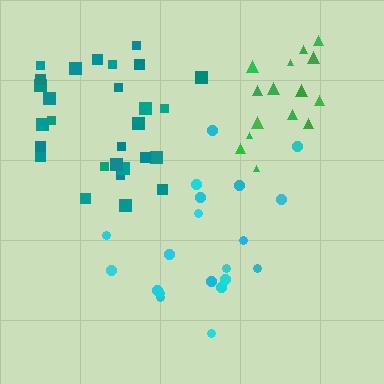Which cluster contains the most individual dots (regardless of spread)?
Teal (28).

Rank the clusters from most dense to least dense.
teal, green, cyan.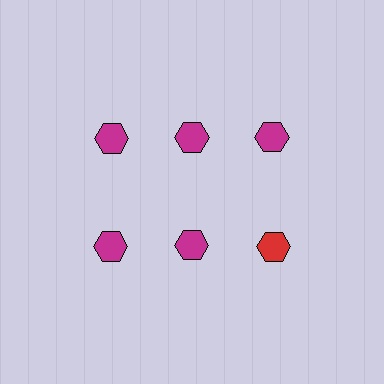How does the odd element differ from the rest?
It has a different color: red instead of magenta.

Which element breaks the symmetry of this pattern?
The red hexagon in the second row, center column breaks the symmetry. All other shapes are magenta hexagons.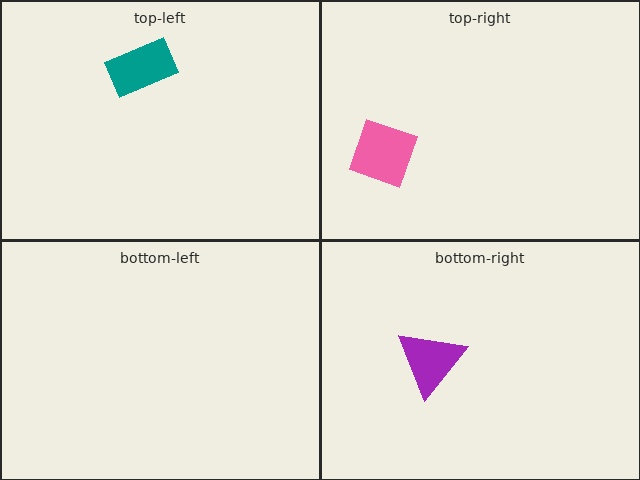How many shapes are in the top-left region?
1.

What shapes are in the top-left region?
The teal rectangle.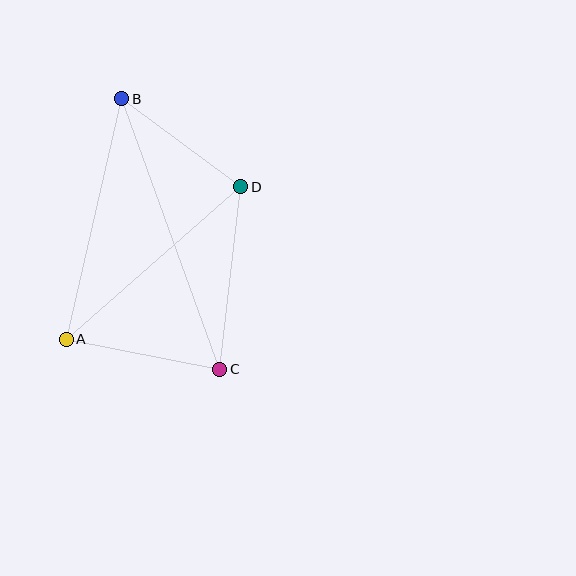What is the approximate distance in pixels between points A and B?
The distance between A and B is approximately 247 pixels.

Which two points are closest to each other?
Points B and D are closest to each other.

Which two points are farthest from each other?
Points B and C are farthest from each other.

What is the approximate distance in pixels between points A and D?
The distance between A and D is approximately 232 pixels.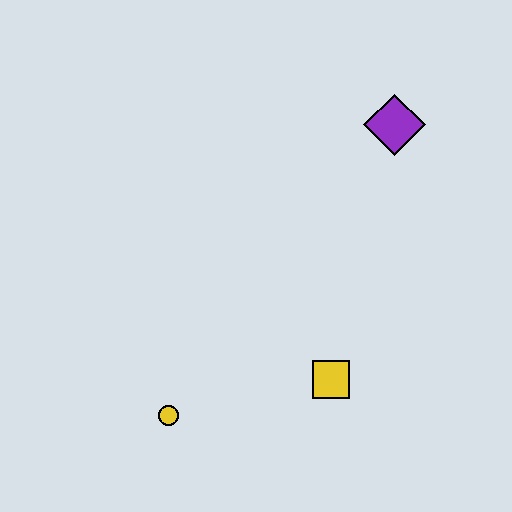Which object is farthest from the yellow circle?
The purple diamond is farthest from the yellow circle.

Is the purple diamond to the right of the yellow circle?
Yes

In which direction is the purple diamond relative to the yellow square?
The purple diamond is above the yellow square.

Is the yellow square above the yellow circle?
Yes